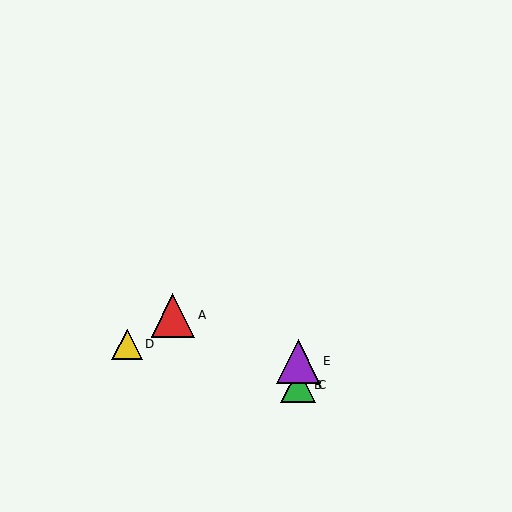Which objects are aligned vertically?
Objects B, C, E are aligned vertically.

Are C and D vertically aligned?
No, C is at x≈298 and D is at x≈127.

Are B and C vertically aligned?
Yes, both are at x≈298.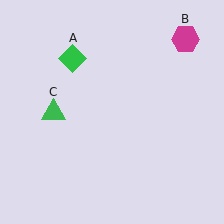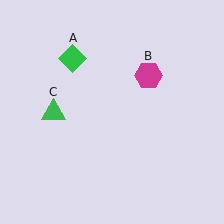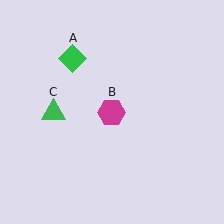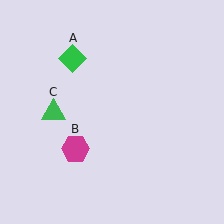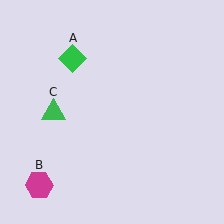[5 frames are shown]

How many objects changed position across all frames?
1 object changed position: magenta hexagon (object B).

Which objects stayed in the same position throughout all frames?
Green diamond (object A) and green triangle (object C) remained stationary.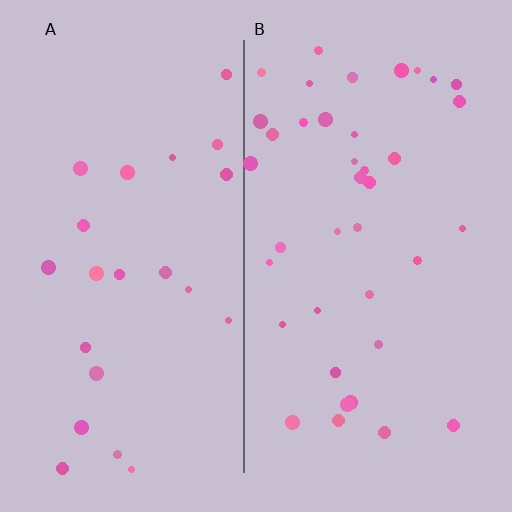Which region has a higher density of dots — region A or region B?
B (the right).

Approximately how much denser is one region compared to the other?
Approximately 1.7× — region B over region A.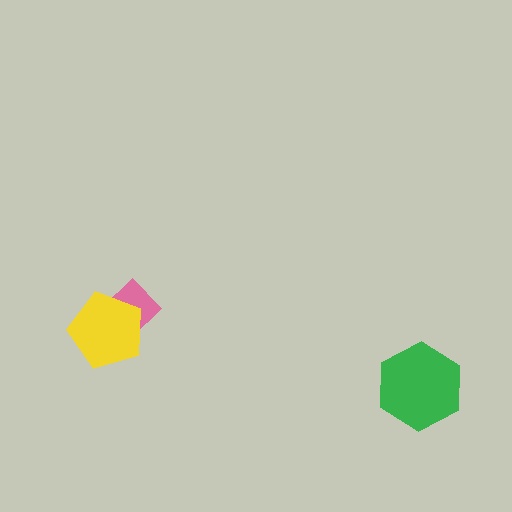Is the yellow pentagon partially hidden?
No, no other shape covers it.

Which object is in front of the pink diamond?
The yellow pentagon is in front of the pink diamond.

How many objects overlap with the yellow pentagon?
1 object overlaps with the yellow pentagon.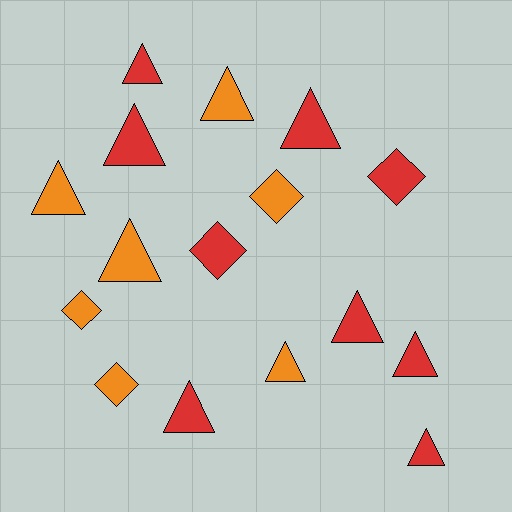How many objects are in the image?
There are 16 objects.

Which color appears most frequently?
Red, with 9 objects.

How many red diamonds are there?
There are 2 red diamonds.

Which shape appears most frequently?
Triangle, with 11 objects.